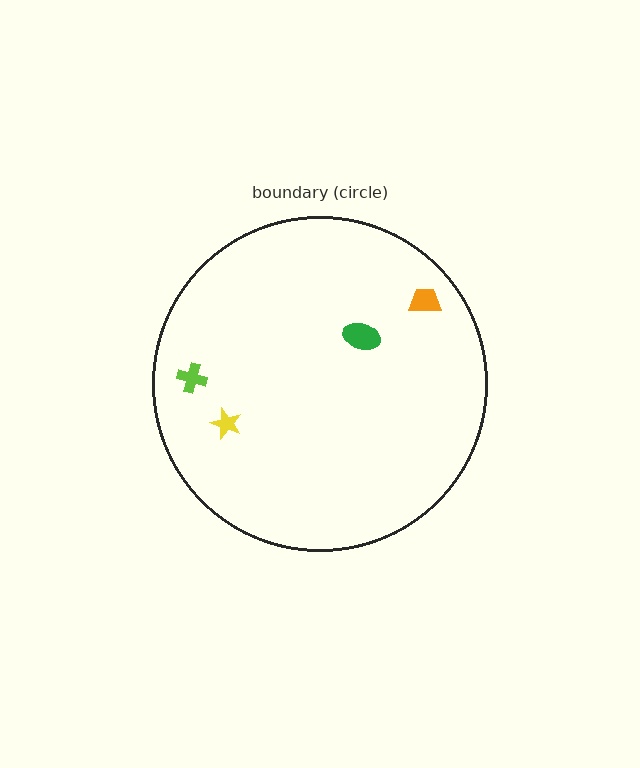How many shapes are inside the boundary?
4 inside, 0 outside.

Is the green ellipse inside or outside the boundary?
Inside.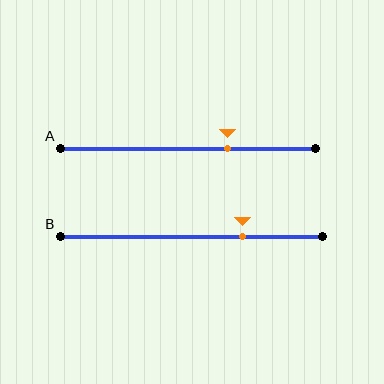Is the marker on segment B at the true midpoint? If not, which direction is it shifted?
No, the marker on segment B is shifted to the right by about 20% of the segment length.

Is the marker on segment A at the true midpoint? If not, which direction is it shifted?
No, the marker on segment A is shifted to the right by about 15% of the segment length.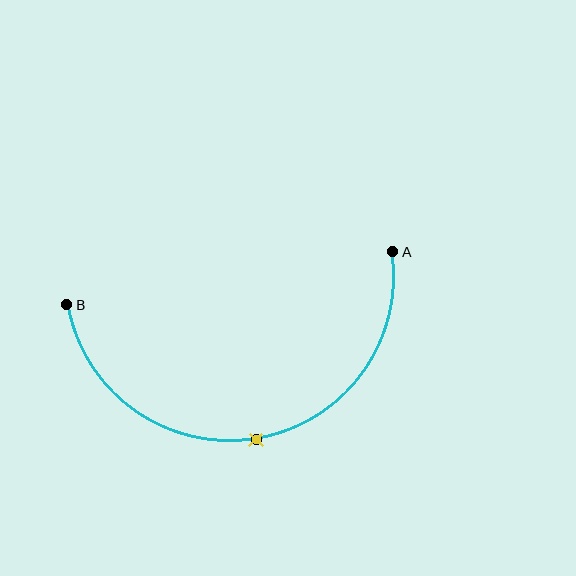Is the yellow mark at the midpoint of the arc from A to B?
Yes. The yellow mark lies on the arc at equal arc-length from both A and B — it is the arc midpoint.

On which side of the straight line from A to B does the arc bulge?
The arc bulges below the straight line connecting A and B.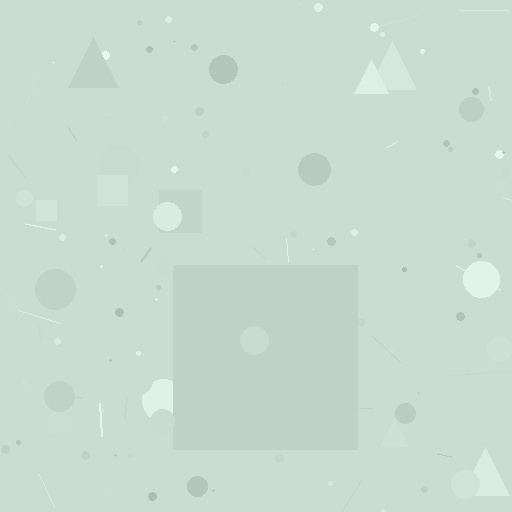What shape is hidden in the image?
A square is hidden in the image.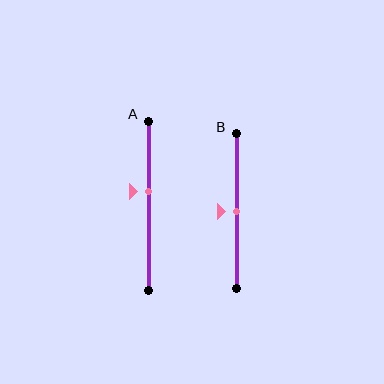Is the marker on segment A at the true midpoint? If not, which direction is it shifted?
No, the marker on segment A is shifted upward by about 8% of the segment length.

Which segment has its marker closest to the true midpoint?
Segment B has its marker closest to the true midpoint.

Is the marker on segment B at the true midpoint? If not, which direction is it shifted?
Yes, the marker on segment B is at the true midpoint.